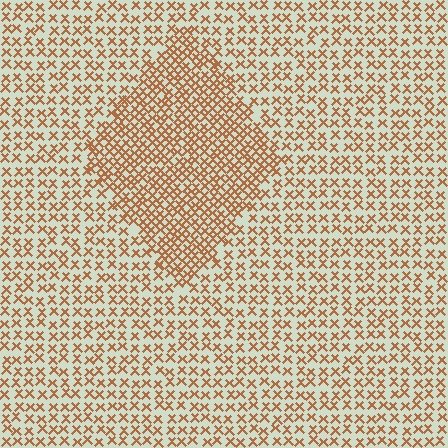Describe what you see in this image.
The image contains small brown elements arranged at two different densities. A diamond-shaped region is visible where the elements are more densely packed than the surrounding area.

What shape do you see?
I see a diamond.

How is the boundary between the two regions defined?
The boundary is defined by a change in element density (approximately 1.8x ratio). All elements are the same color, size, and shape.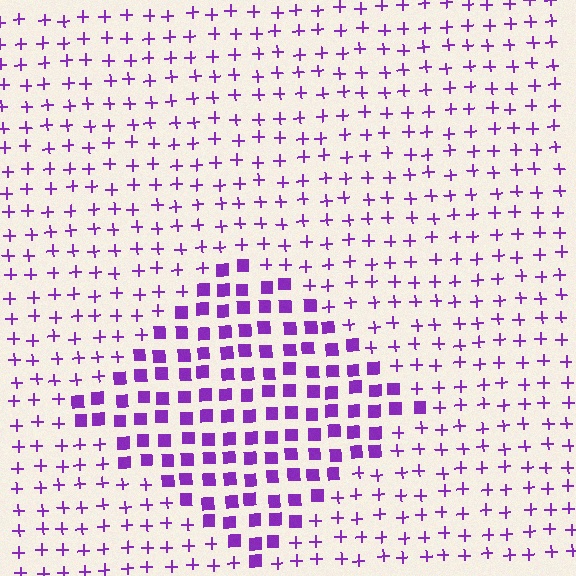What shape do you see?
I see a diamond.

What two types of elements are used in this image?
The image uses squares inside the diamond region and plus signs outside it.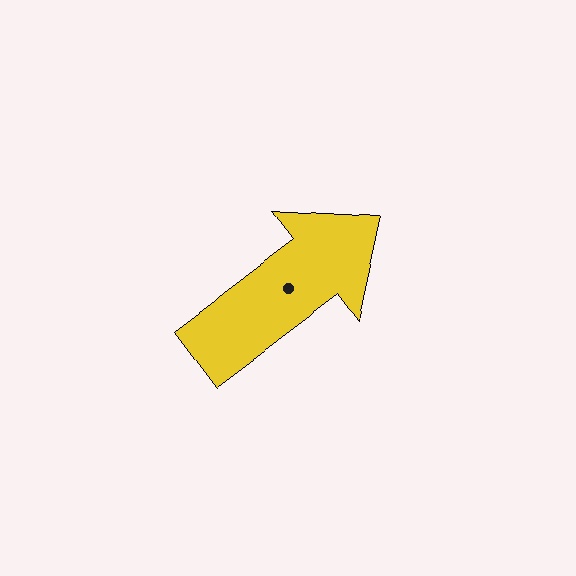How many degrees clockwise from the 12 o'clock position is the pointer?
Approximately 53 degrees.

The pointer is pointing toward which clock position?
Roughly 2 o'clock.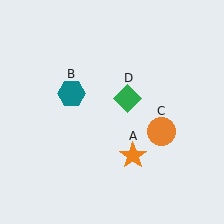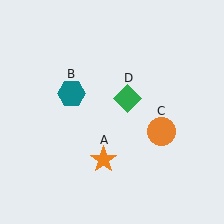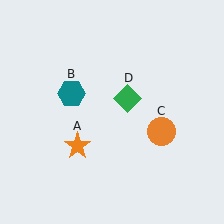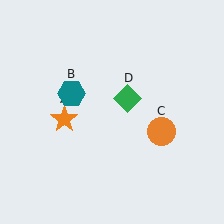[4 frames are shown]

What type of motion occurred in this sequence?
The orange star (object A) rotated clockwise around the center of the scene.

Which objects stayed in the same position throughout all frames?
Teal hexagon (object B) and orange circle (object C) and green diamond (object D) remained stationary.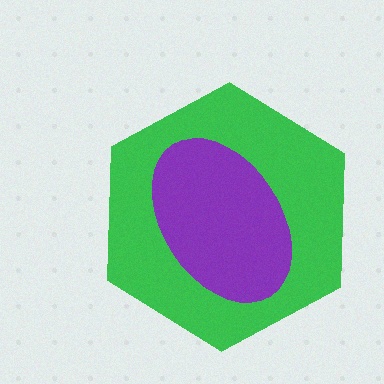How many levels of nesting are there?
2.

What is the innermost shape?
The purple ellipse.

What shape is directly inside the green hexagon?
The purple ellipse.